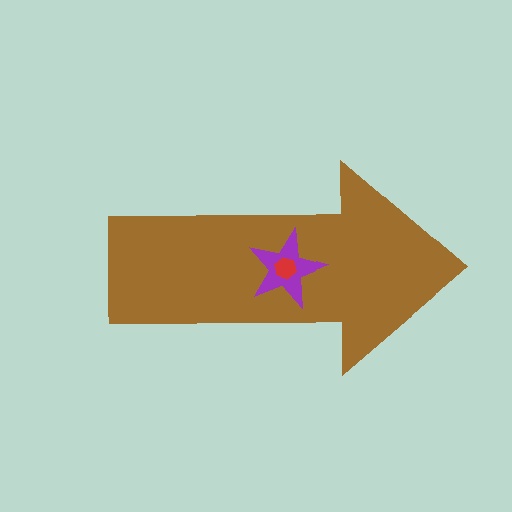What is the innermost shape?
The red hexagon.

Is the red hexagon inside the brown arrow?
Yes.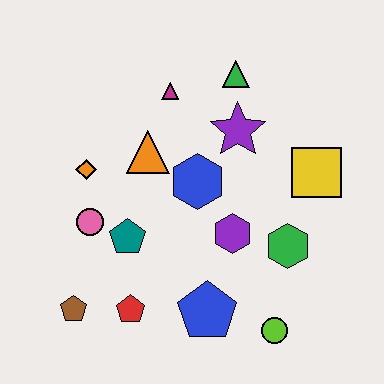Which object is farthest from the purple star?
The brown pentagon is farthest from the purple star.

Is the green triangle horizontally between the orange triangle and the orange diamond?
No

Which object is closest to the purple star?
The green triangle is closest to the purple star.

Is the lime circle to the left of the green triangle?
No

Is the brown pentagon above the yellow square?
No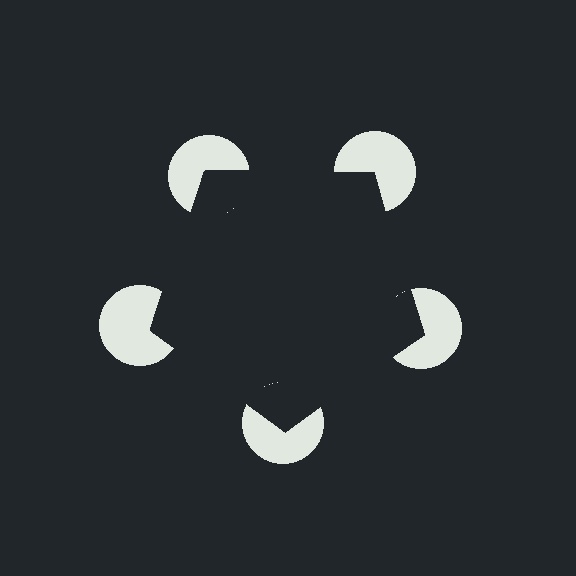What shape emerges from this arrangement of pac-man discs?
An illusory pentagon — its edges are inferred from the aligned wedge cuts in the pac-man discs, not physically drawn.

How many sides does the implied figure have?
5 sides.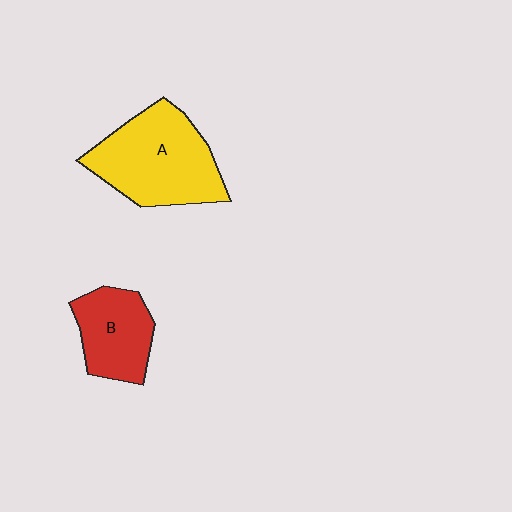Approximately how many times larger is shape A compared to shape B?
Approximately 1.6 times.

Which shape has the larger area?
Shape A (yellow).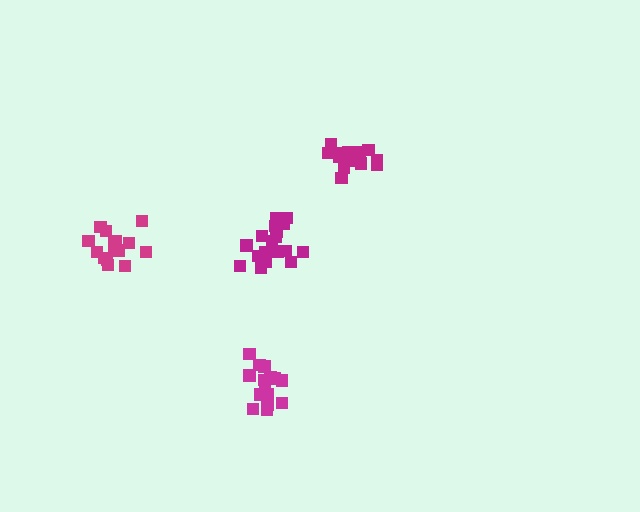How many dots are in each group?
Group 1: 18 dots, Group 2: 17 dots, Group 3: 16 dots, Group 4: 15 dots (66 total).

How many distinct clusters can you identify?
There are 4 distinct clusters.